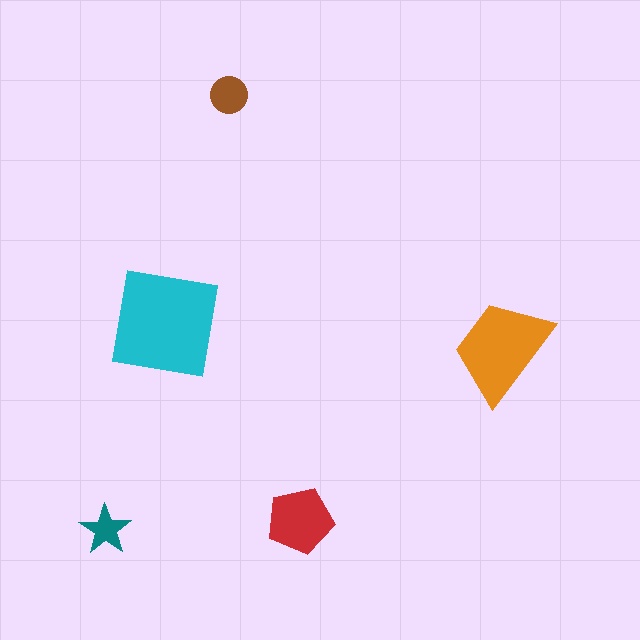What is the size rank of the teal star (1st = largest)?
5th.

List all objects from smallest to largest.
The teal star, the brown circle, the red pentagon, the orange trapezoid, the cyan square.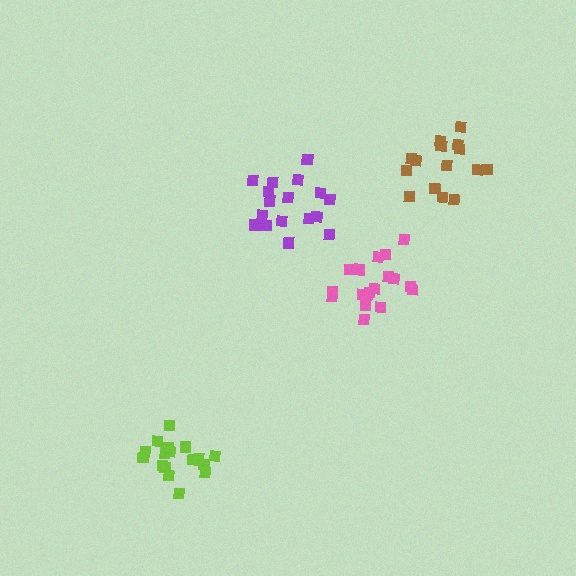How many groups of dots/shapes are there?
There are 4 groups.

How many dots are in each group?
Group 1: 15 dots, Group 2: 18 dots, Group 3: 18 dots, Group 4: 17 dots (68 total).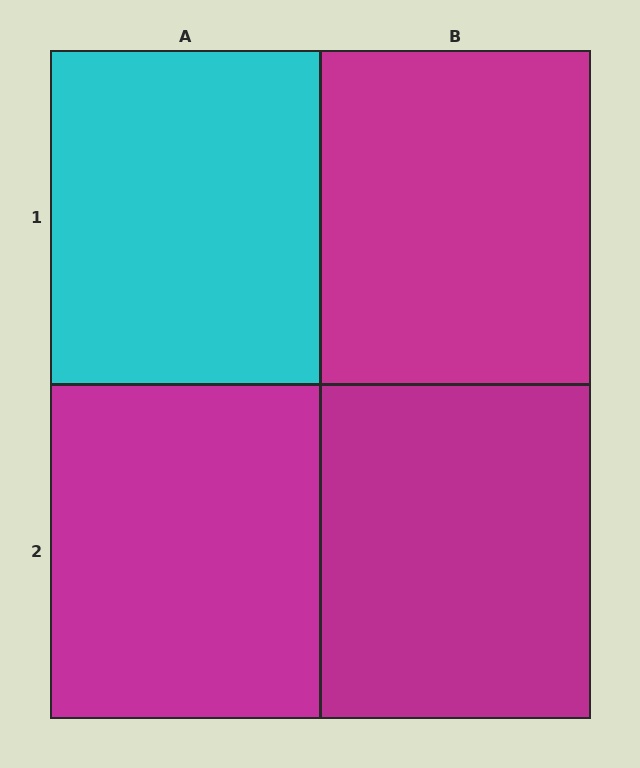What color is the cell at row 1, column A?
Cyan.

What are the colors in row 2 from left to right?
Magenta, magenta.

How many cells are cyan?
1 cell is cyan.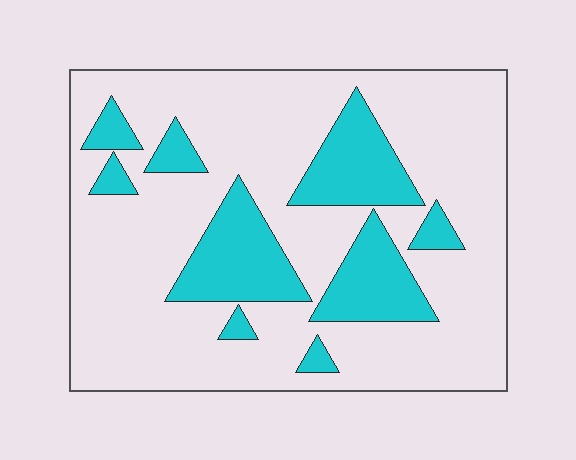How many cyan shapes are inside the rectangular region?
9.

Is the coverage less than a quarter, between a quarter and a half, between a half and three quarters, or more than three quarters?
Less than a quarter.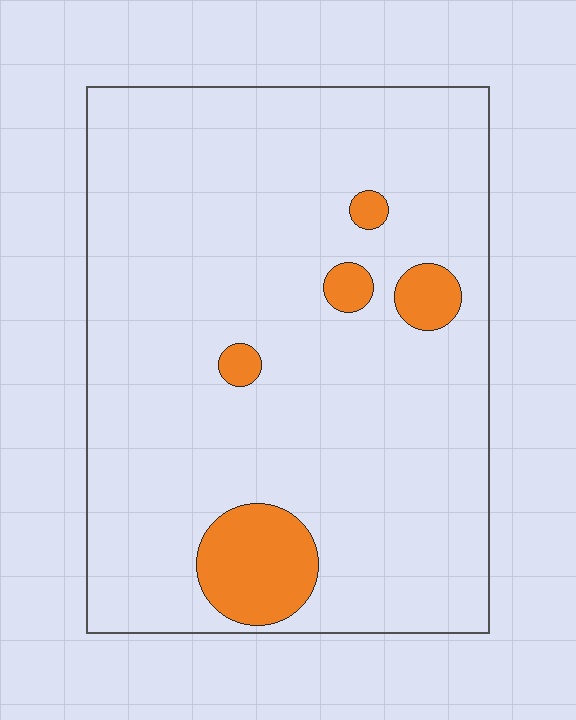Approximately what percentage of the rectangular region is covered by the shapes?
Approximately 10%.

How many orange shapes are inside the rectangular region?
5.